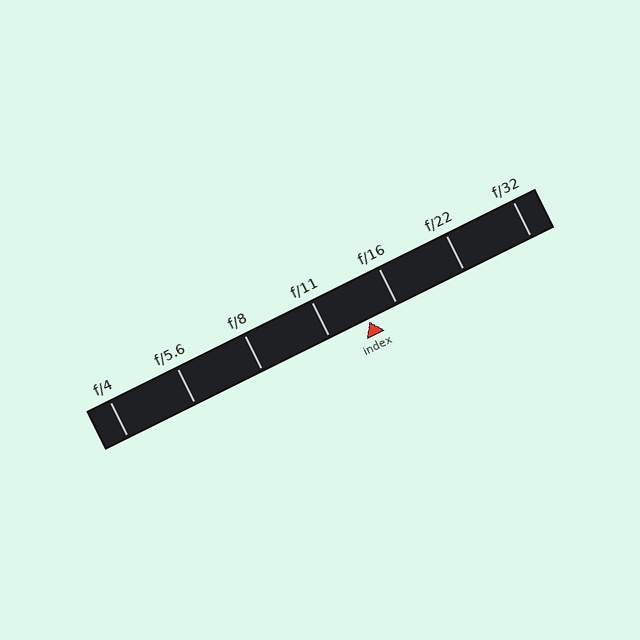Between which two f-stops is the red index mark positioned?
The index mark is between f/11 and f/16.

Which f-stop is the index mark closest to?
The index mark is closest to f/16.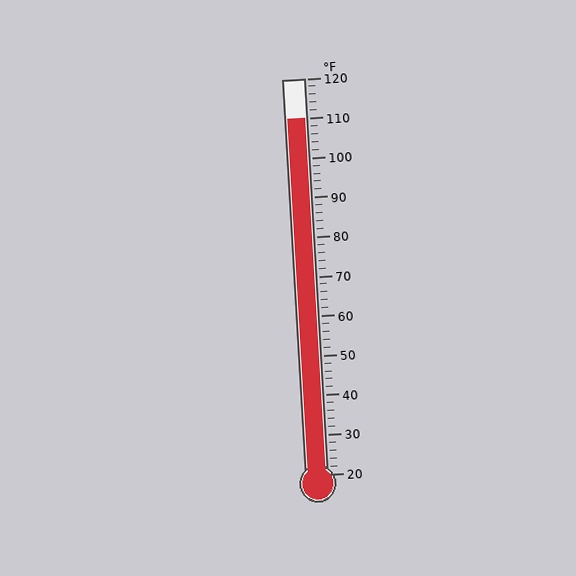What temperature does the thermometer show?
The thermometer shows approximately 110°F.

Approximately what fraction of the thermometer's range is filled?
The thermometer is filled to approximately 90% of its range.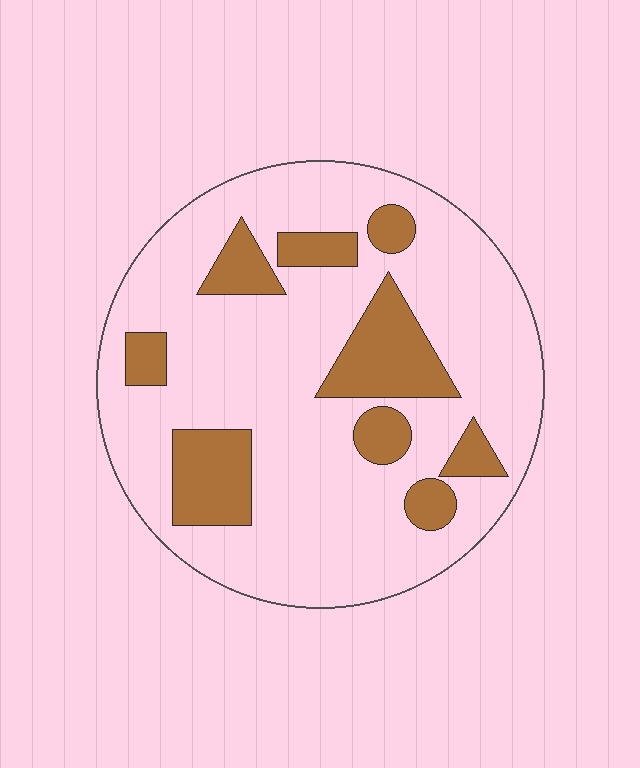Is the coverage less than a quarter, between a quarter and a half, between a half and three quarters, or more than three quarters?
Less than a quarter.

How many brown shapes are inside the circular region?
9.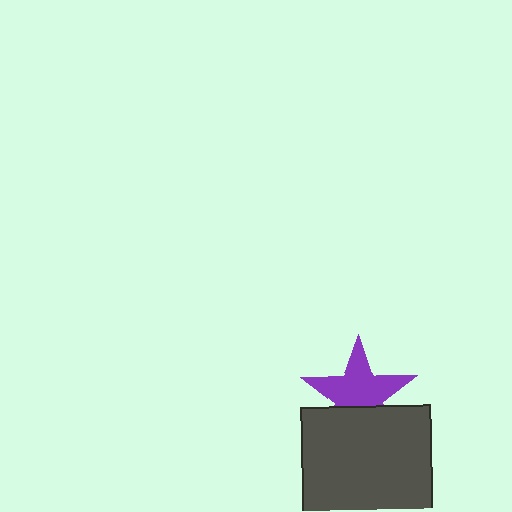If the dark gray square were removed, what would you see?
You would see the complete purple star.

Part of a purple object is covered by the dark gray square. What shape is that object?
It is a star.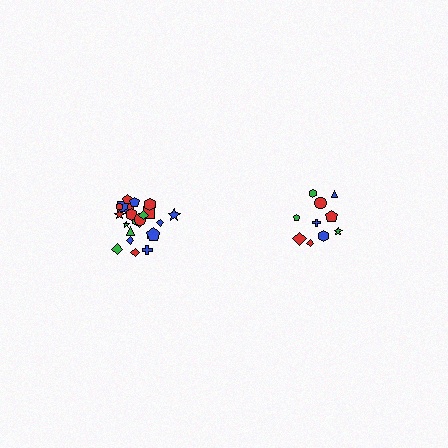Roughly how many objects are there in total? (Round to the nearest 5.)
Roughly 35 objects in total.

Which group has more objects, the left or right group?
The left group.